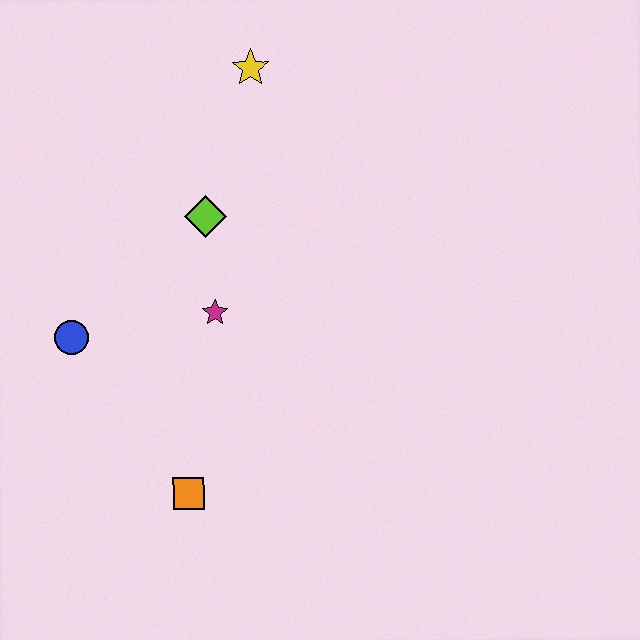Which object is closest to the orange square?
The magenta star is closest to the orange square.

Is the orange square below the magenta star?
Yes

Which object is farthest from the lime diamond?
The orange square is farthest from the lime diamond.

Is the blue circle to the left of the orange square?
Yes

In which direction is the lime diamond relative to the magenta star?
The lime diamond is above the magenta star.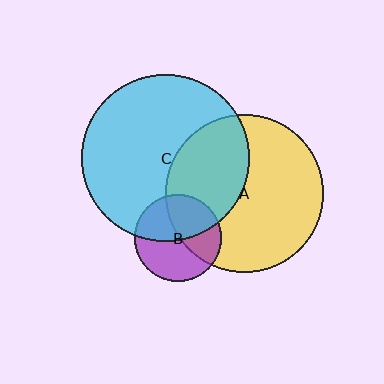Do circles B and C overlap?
Yes.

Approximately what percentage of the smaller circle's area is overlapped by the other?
Approximately 50%.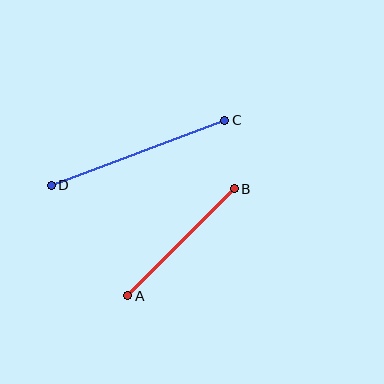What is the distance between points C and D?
The distance is approximately 186 pixels.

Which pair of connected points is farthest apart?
Points C and D are farthest apart.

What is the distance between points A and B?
The distance is approximately 151 pixels.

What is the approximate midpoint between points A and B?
The midpoint is at approximately (181, 242) pixels.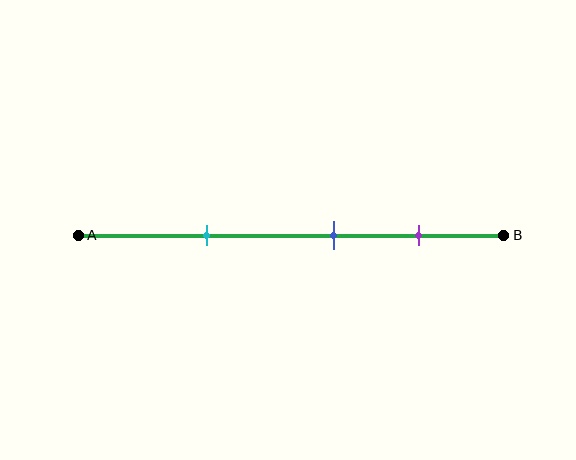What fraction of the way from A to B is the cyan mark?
The cyan mark is approximately 30% (0.3) of the way from A to B.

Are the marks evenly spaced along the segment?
Yes, the marks are approximately evenly spaced.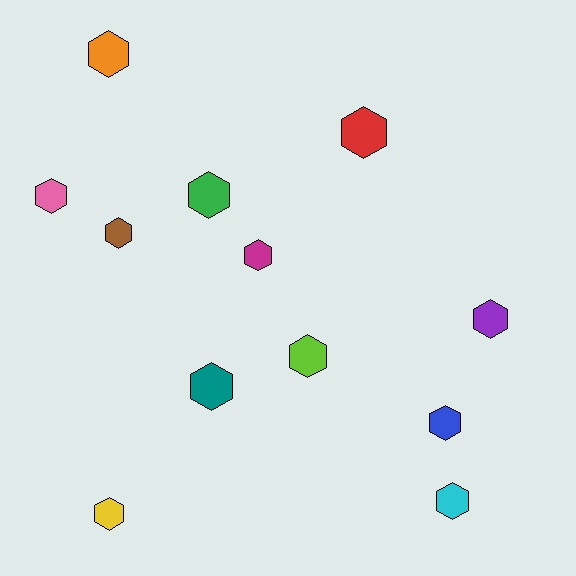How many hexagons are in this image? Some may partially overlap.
There are 12 hexagons.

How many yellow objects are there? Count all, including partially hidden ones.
There is 1 yellow object.